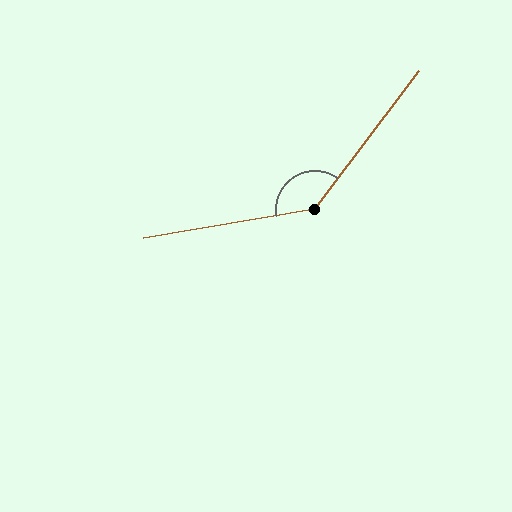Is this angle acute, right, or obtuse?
It is obtuse.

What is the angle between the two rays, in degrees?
Approximately 136 degrees.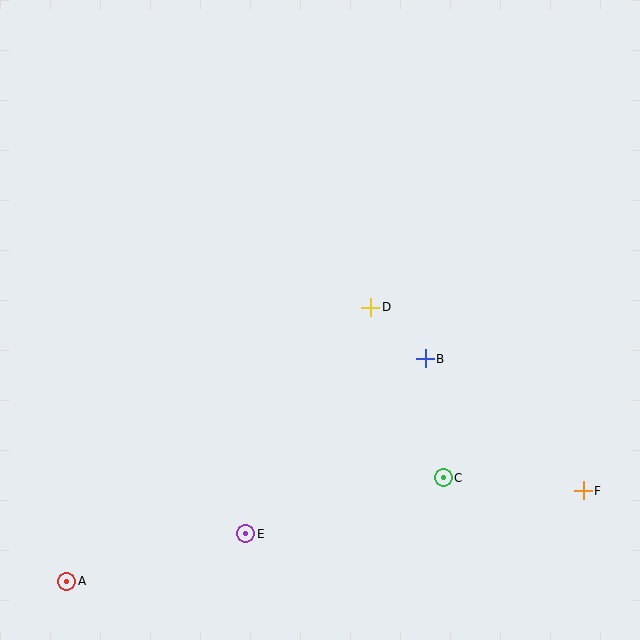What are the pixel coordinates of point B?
Point B is at (425, 359).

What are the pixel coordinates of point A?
Point A is at (67, 581).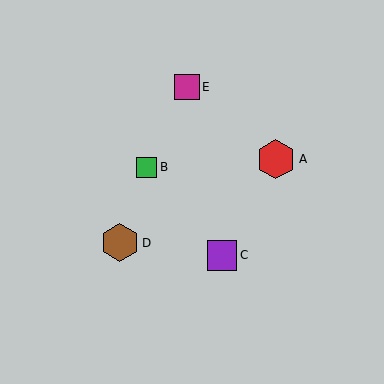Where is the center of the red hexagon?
The center of the red hexagon is at (276, 159).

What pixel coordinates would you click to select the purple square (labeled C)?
Click at (222, 255) to select the purple square C.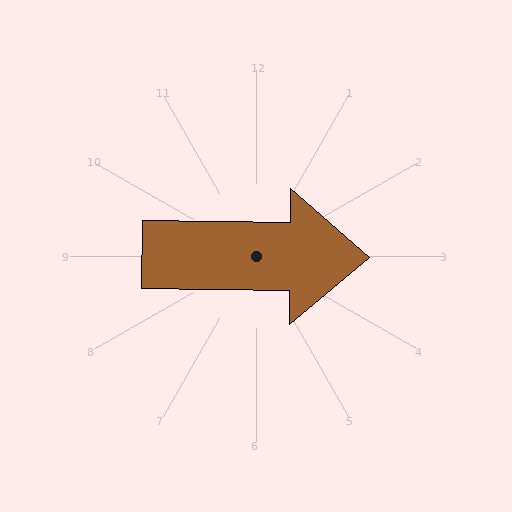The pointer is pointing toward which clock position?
Roughly 3 o'clock.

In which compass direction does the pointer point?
East.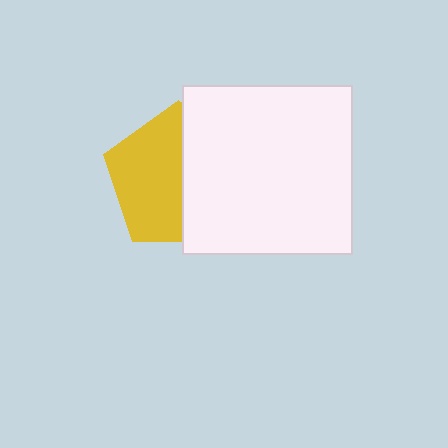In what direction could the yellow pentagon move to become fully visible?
The yellow pentagon could move left. That would shift it out from behind the white rectangle entirely.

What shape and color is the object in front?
The object in front is a white rectangle.